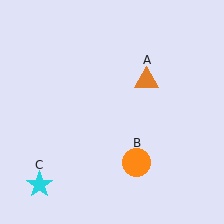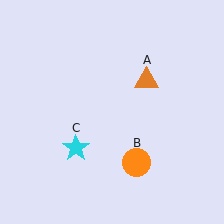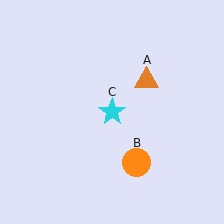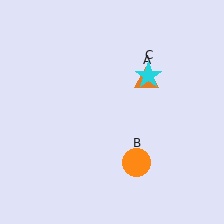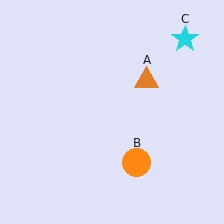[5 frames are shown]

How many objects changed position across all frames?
1 object changed position: cyan star (object C).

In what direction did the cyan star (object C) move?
The cyan star (object C) moved up and to the right.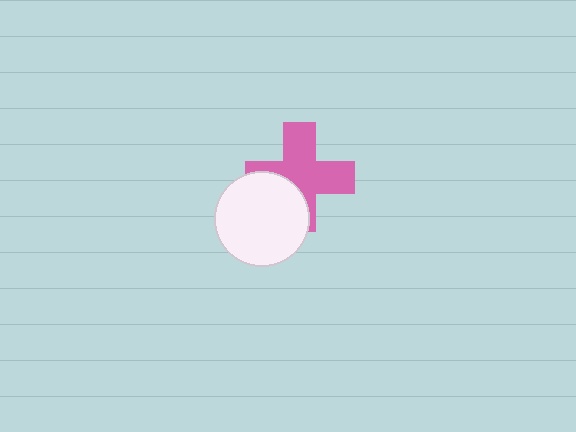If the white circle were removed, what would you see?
You would see the complete pink cross.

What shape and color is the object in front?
The object in front is a white circle.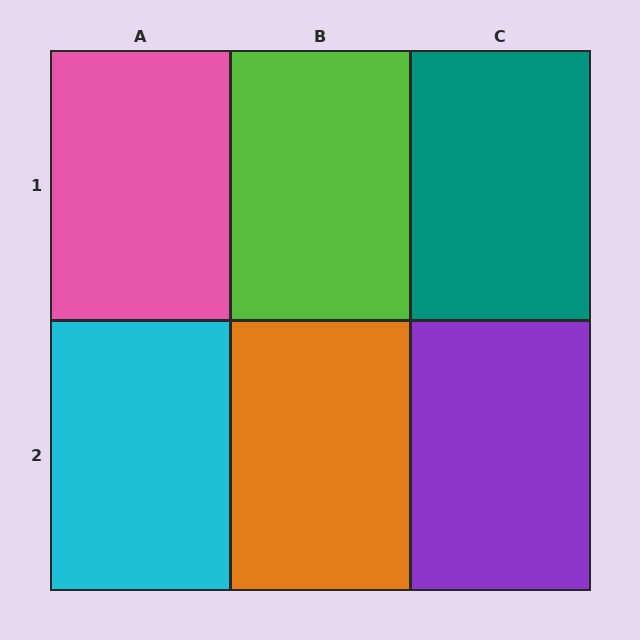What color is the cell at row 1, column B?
Lime.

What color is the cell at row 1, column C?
Teal.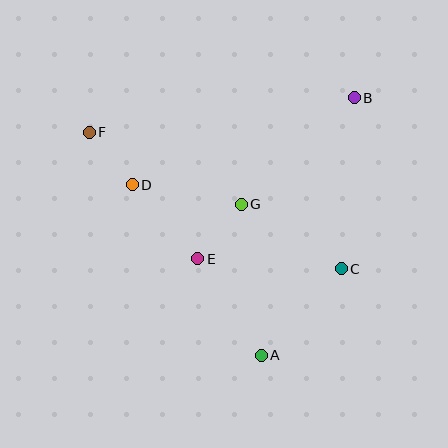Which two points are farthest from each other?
Points C and F are farthest from each other.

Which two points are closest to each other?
Points D and F are closest to each other.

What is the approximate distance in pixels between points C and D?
The distance between C and D is approximately 225 pixels.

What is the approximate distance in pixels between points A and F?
The distance between A and F is approximately 282 pixels.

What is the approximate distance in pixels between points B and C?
The distance between B and C is approximately 171 pixels.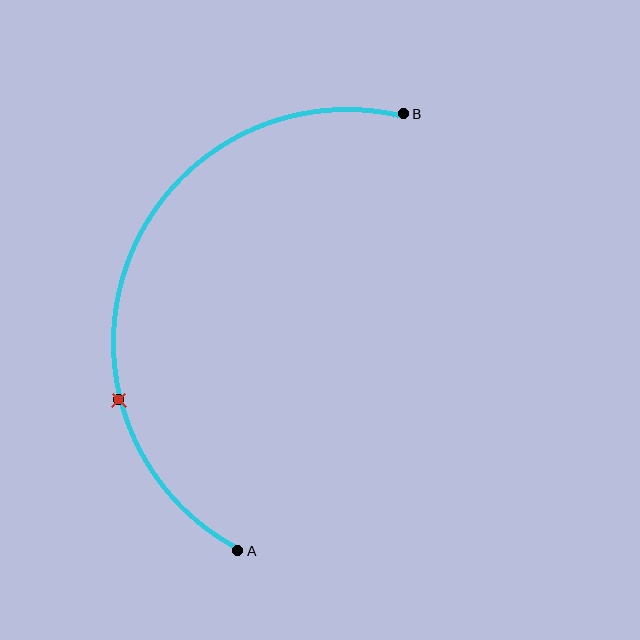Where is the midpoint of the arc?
The arc midpoint is the point on the curve farthest from the straight line joining A and B. It sits to the left of that line.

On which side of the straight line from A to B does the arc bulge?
The arc bulges to the left of the straight line connecting A and B.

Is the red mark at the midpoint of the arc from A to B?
No. The red mark lies on the arc but is closer to endpoint A. The arc midpoint would be at the point on the curve equidistant along the arc from both A and B.